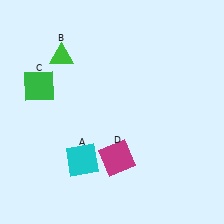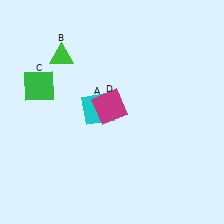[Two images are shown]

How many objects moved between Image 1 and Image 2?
2 objects moved between the two images.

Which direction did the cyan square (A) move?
The cyan square (A) moved up.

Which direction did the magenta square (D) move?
The magenta square (D) moved up.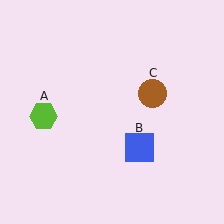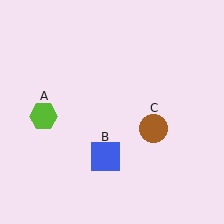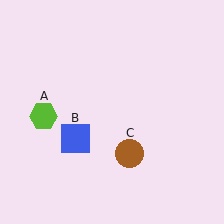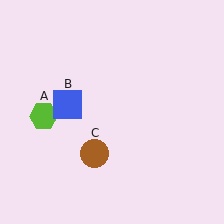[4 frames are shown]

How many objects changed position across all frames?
2 objects changed position: blue square (object B), brown circle (object C).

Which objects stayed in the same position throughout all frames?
Lime hexagon (object A) remained stationary.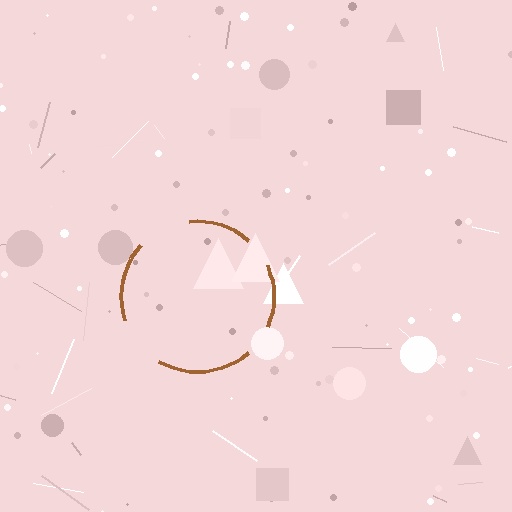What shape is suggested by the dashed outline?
The dashed outline suggests a circle.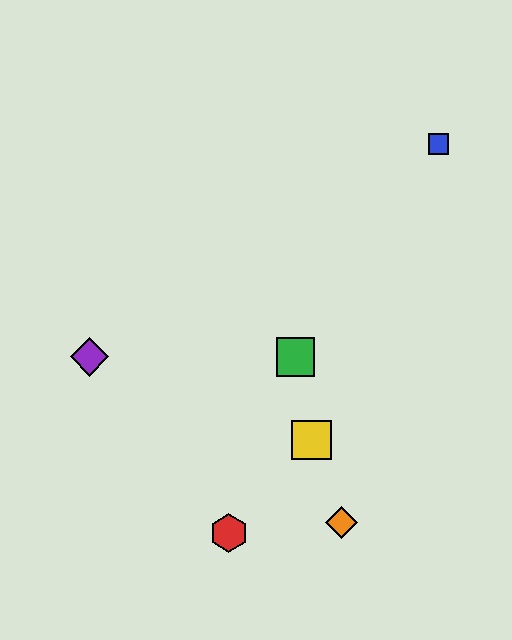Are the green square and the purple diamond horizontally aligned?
Yes, both are at y≈357.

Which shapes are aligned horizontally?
The green square, the purple diamond are aligned horizontally.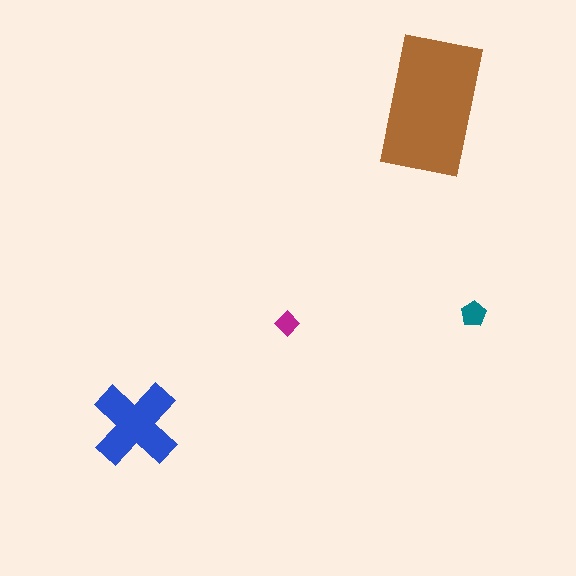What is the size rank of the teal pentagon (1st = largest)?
3rd.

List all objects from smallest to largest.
The magenta diamond, the teal pentagon, the blue cross, the brown rectangle.